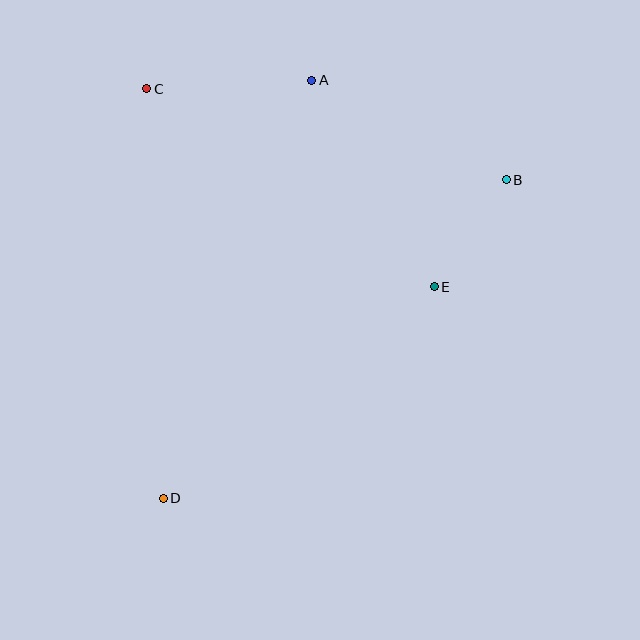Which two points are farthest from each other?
Points B and D are farthest from each other.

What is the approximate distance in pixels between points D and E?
The distance between D and E is approximately 344 pixels.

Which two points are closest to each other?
Points B and E are closest to each other.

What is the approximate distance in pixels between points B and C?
The distance between B and C is approximately 371 pixels.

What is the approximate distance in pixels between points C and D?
The distance between C and D is approximately 410 pixels.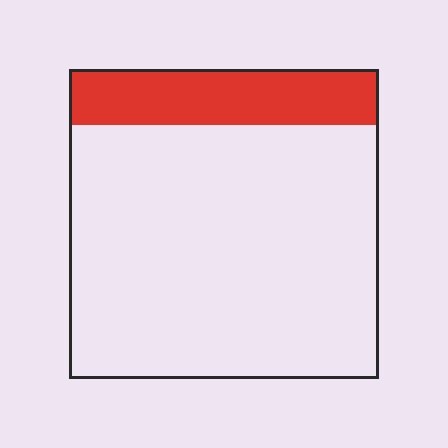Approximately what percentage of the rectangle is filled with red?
Approximately 20%.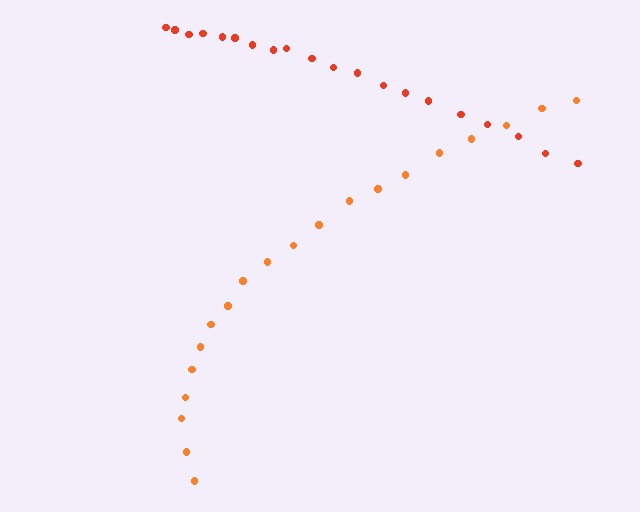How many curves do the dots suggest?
There are 2 distinct paths.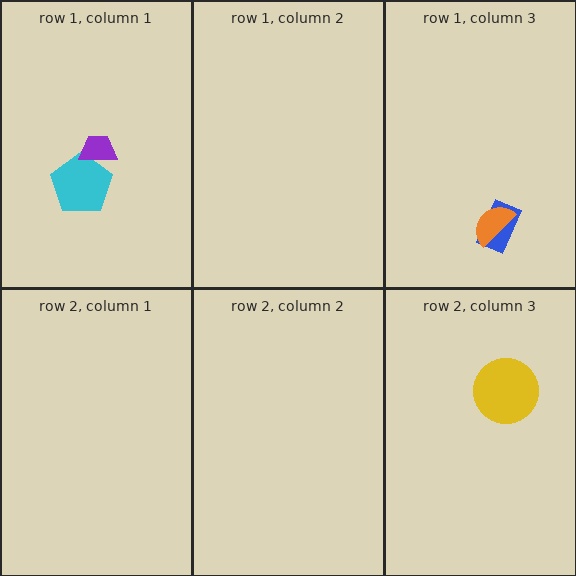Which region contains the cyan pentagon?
The row 1, column 1 region.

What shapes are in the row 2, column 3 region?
The yellow circle.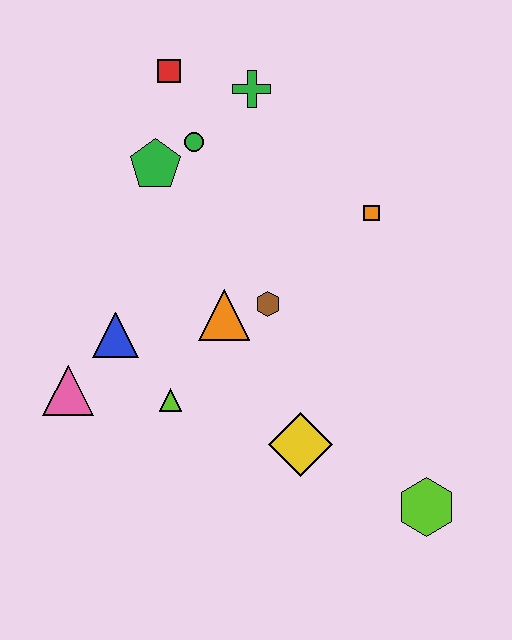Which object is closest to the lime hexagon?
The yellow diamond is closest to the lime hexagon.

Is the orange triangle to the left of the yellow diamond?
Yes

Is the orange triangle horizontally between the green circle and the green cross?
Yes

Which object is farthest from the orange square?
The pink triangle is farthest from the orange square.